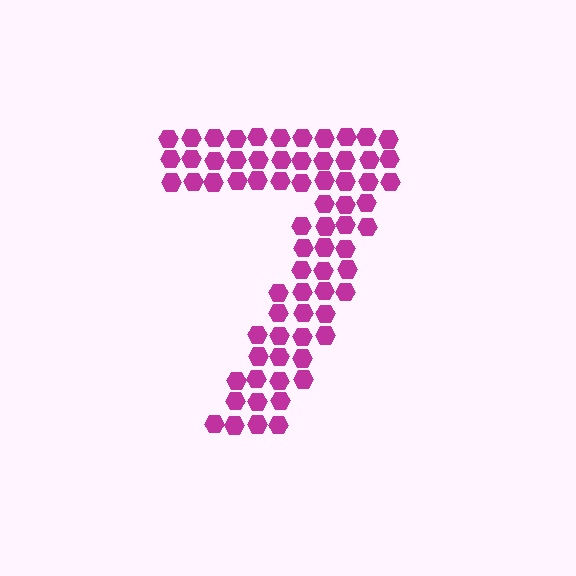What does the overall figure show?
The overall figure shows the digit 7.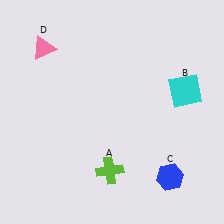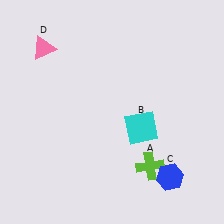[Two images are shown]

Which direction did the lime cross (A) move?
The lime cross (A) moved right.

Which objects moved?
The objects that moved are: the lime cross (A), the cyan square (B).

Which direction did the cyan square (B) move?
The cyan square (B) moved left.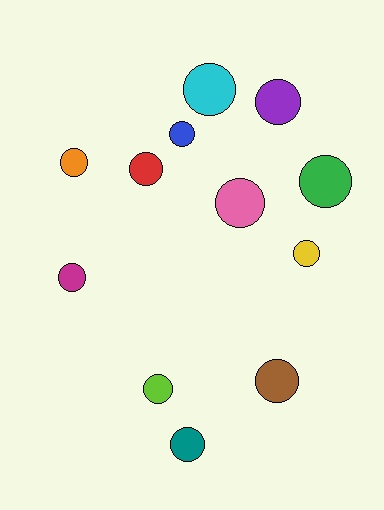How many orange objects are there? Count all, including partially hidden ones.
There is 1 orange object.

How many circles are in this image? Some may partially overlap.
There are 12 circles.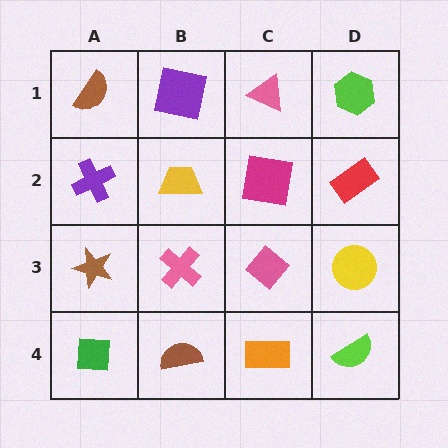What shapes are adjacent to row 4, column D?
A yellow circle (row 3, column D), an orange rectangle (row 4, column C).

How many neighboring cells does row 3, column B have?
4.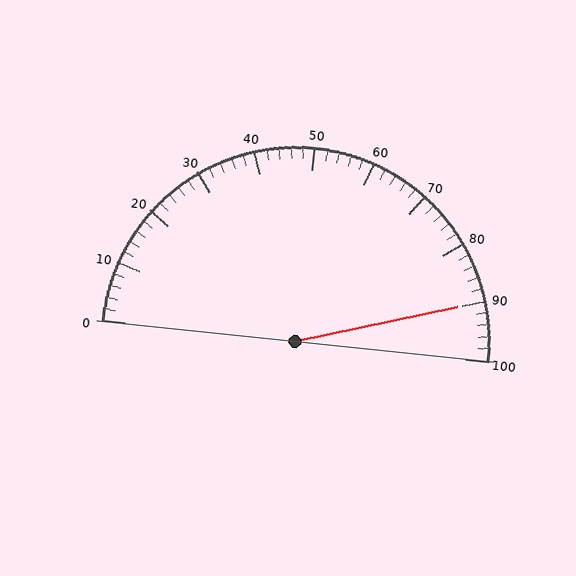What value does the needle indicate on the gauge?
The needle indicates approximately 90.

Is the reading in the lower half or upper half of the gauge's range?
The reading is in the upper half of the range (0 to 100).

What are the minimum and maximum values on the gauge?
The gauge ranges from 0 to 100.